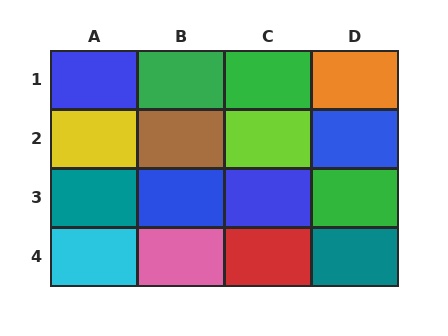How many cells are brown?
1 cell is brown.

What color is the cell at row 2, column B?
Brown.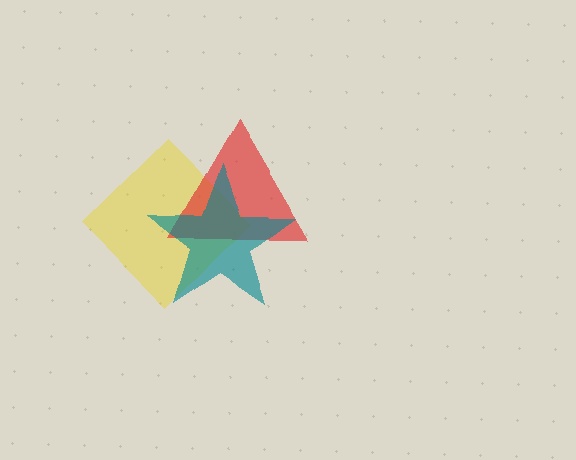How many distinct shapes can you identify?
There are 3 distinct shapes: a yellow diamond, a red triangle, a teal star.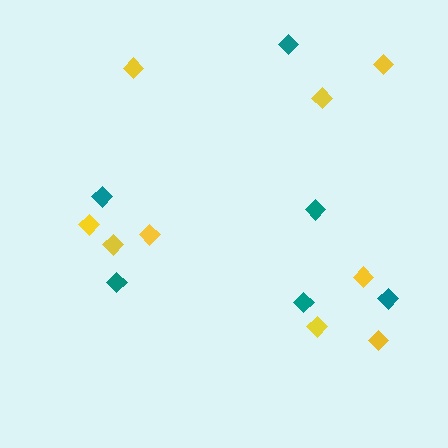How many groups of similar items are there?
There are 2 groups: one group of teal diamonds (6) and one group of yellow diamonds (9).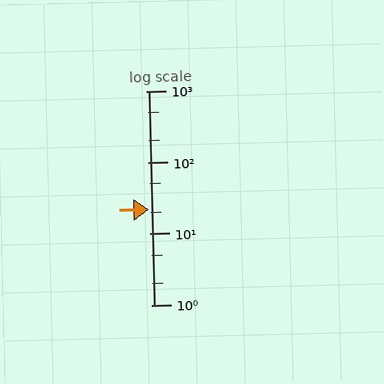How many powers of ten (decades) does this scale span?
The scale spans 3 decades, from 1 to 1000.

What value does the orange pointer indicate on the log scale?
The pointer indicates approximately 22.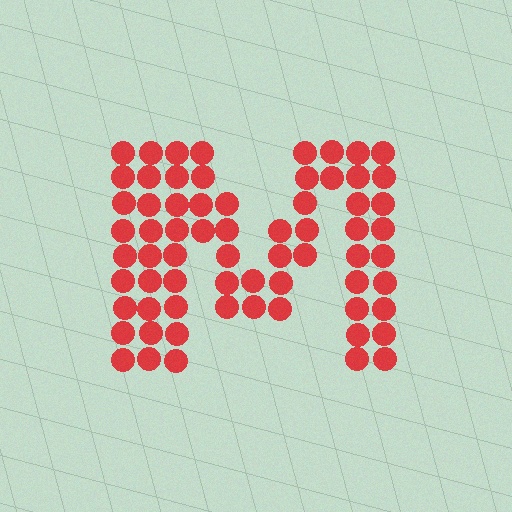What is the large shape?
The large shape is the letter M.